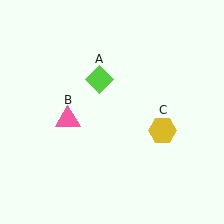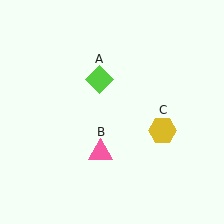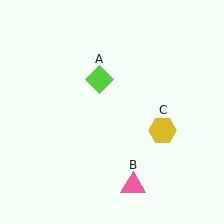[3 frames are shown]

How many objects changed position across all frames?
1 object changed position: pink triangle (object B).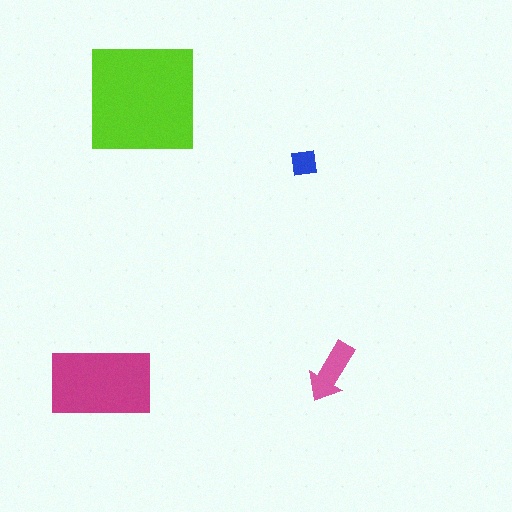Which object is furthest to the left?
The magenta rectangle is leftmost.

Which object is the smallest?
The blue square.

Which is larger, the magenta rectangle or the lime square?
The lime square.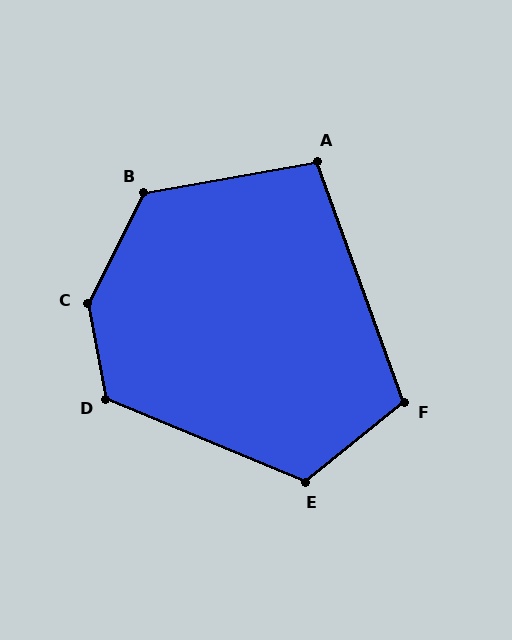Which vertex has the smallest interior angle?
A, at approximately 100 degrees.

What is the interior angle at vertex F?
Approximately 109 degrees (obtuse).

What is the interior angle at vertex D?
Approximately 124 degrees (obtuse).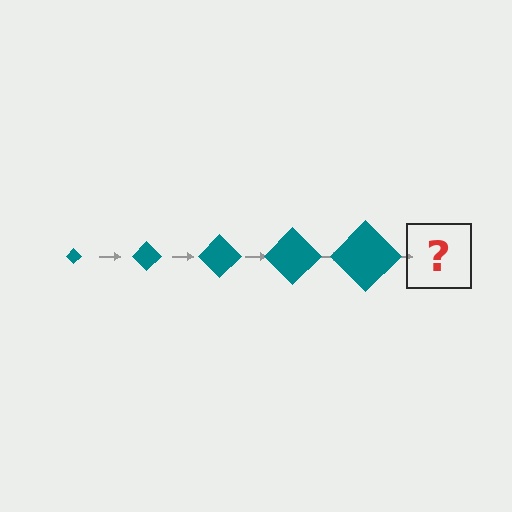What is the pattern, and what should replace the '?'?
The pattern is that the diamond gets progressively larger each step. The '?' should be a teal diamond, larger than the previous one.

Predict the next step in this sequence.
The next step is a teal diamond, larger than the previous one.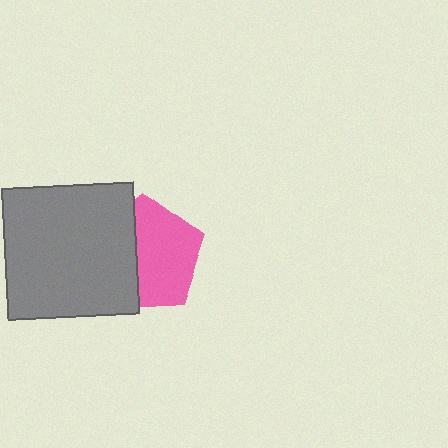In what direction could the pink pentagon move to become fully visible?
The pink pentagon could move right. That would shift it out from behind the gray square entirely.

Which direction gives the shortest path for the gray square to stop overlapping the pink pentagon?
Moving left gives the shortest separation.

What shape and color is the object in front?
The object in front is a gray square.